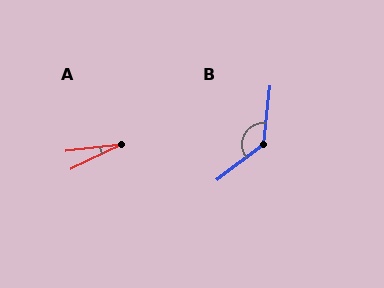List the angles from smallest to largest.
A (20°), B (134°).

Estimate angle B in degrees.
Approximately 134 degrees.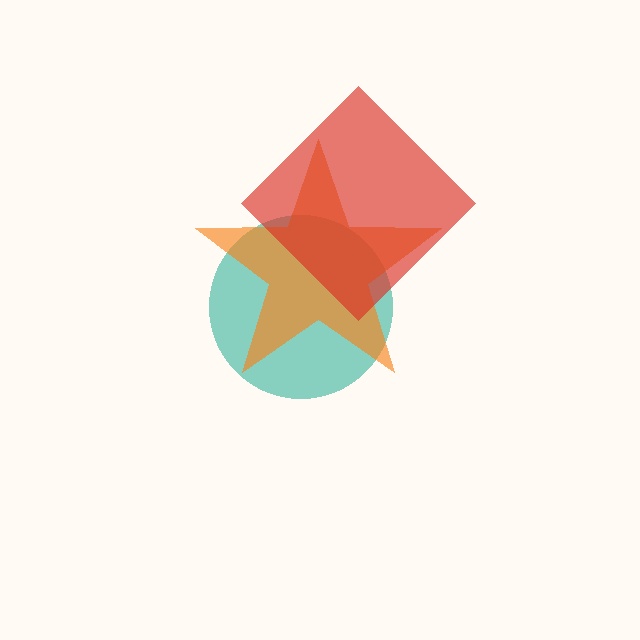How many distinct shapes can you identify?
There are 3 distinct shapes: a teal circle, an orange star, a red diamond.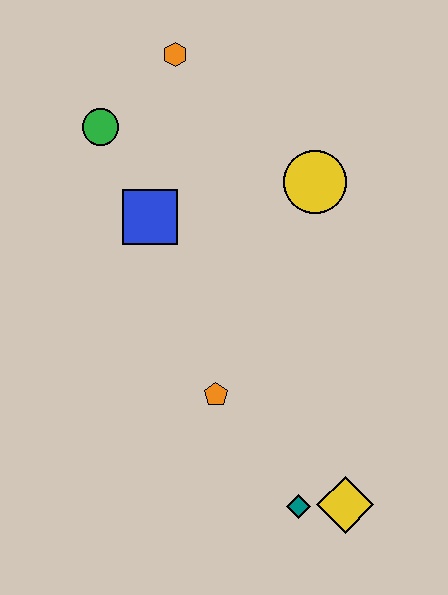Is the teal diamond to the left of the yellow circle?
Yes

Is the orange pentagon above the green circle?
No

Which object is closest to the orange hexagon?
The green circle is closest to the orange hexagon.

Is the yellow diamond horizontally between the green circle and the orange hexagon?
No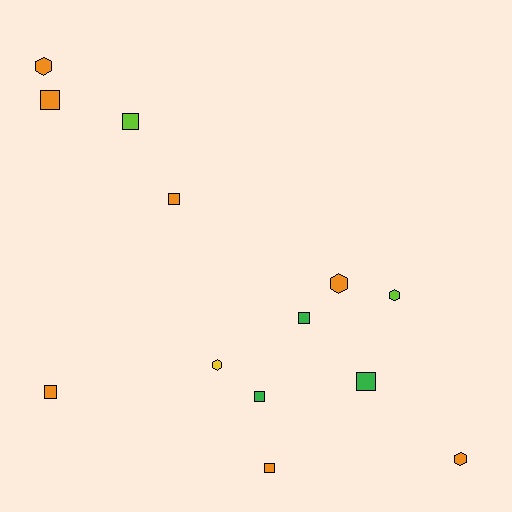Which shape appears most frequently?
Square, with 8 objects.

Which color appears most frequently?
Orange, with 7 objects.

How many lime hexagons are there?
There is 1 lime hexagon.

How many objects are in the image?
There are 13 objects.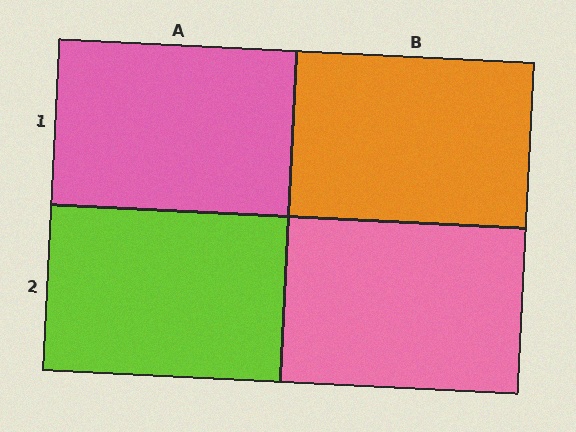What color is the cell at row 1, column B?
Orange.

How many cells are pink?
2 cells are pink.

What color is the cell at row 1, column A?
Pink.